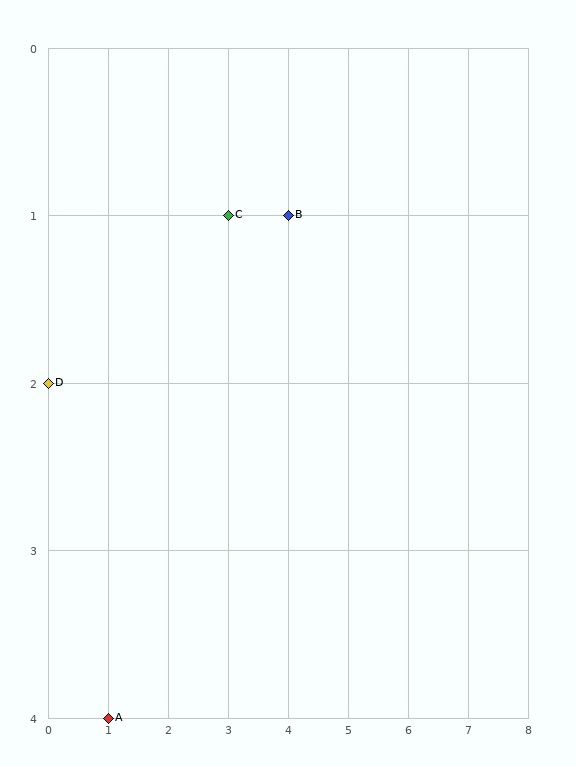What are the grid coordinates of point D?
Point D is at grid coordinates (0, 2).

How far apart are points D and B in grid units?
Points D and B are 4 columns and 1 row apart (about 4.1 grid units diagonally).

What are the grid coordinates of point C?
Point C is at grid coordinates (3, 1).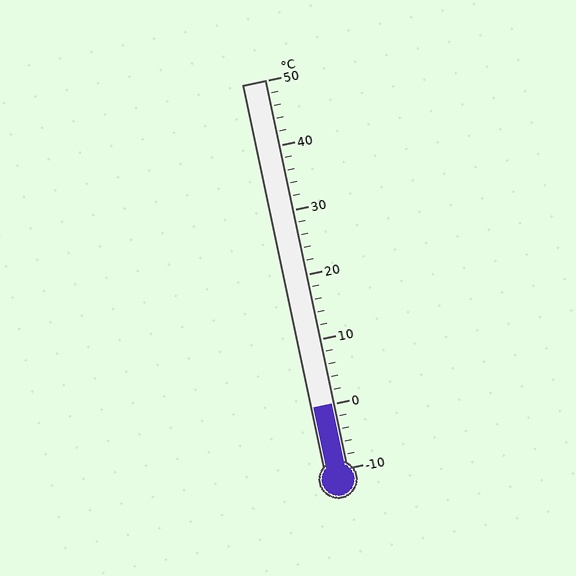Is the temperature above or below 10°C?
The temperature is below 10°C.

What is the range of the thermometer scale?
The thermometer scale ranges from -10°C to 50°C.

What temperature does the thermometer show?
The thermometer shows approximately 0°C.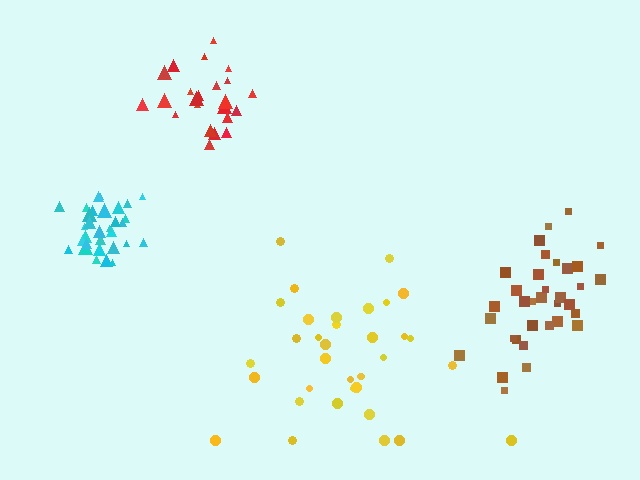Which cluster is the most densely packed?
Cyan.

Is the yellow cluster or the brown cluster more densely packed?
Brown.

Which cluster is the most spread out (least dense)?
Yellow.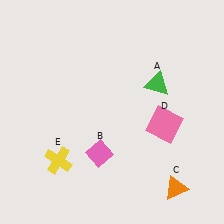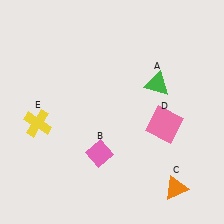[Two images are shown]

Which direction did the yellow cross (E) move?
The yellow cross (E) moved up.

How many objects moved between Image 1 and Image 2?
1 object moved between the two images.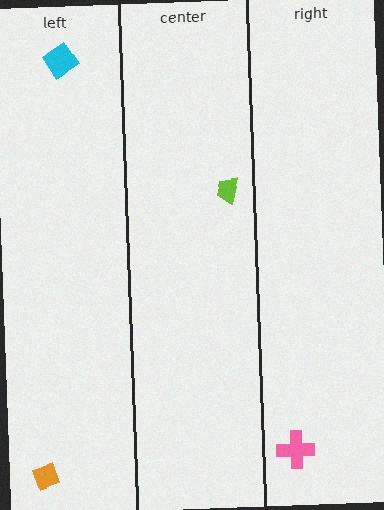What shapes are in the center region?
The lime trapezoid.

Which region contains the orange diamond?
The left region.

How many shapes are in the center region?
1.